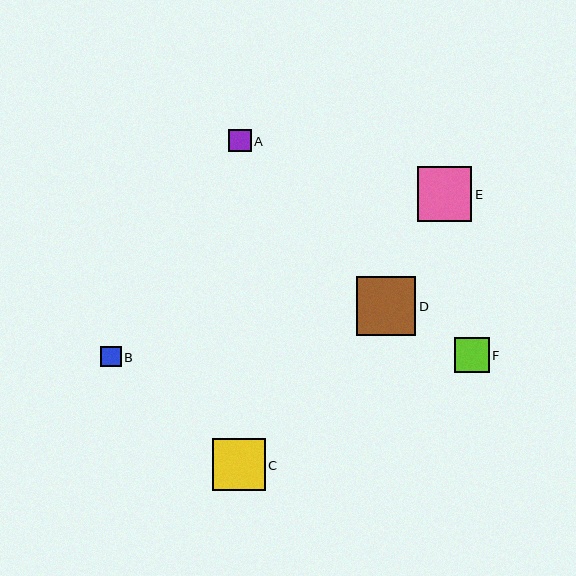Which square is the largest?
Square D is the largest with a size of approximately 59 pixels.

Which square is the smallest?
Square B is the smallest with a size of approximately 20 pixels.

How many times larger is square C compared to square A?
Square C is approximately 2.4 times the size of square A.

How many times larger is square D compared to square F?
Square D is approximately 1.7 times the size of square F.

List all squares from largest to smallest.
From largest to smallest: D, E, C, F, A, B.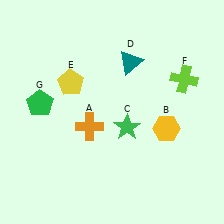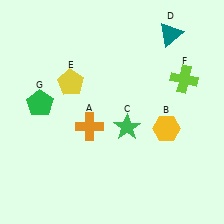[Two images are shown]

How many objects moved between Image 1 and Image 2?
1 object moved between the two images.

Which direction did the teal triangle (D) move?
The teal triangle (D) moved right.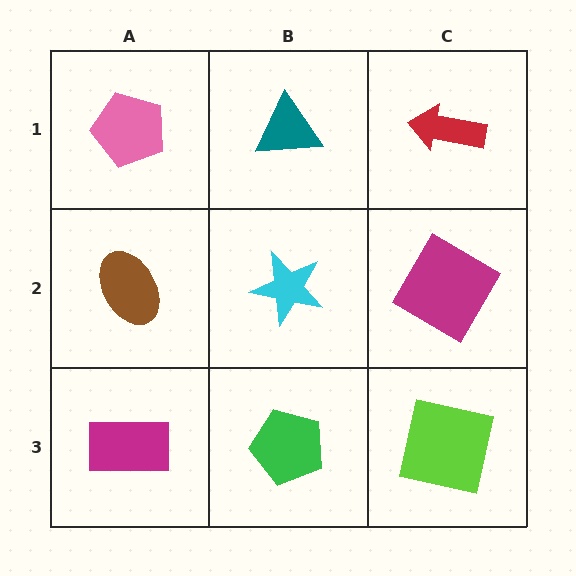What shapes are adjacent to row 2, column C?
A red arrow (row 1, column C), a lime square (row 3, column C), a cyan star (row 2, column B).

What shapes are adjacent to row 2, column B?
A teal triangle (row 1, column B), a green pentagon (row 3, column B), a brown ellipse (row 2, column A), a magenta diamond (row 2, column C).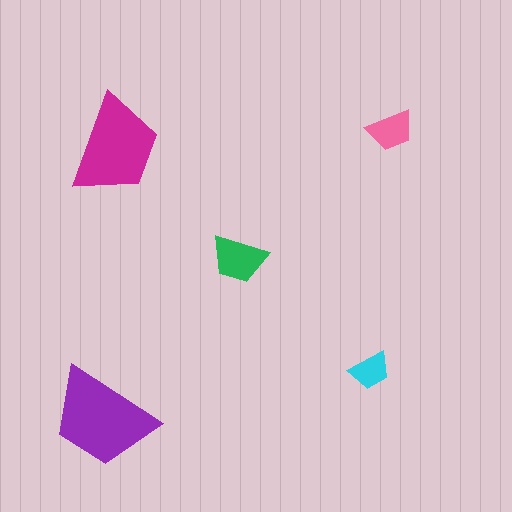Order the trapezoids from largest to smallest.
the purple one, the magenta one, the green one, the pink one, the cyan one.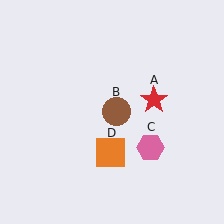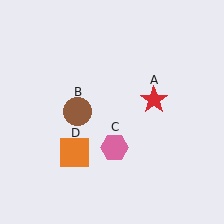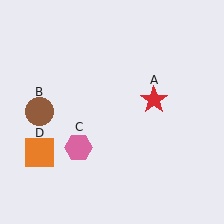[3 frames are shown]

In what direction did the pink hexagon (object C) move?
The pink hexagon (object C) moved left.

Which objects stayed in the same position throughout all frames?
Red star (object A) remained stationary.